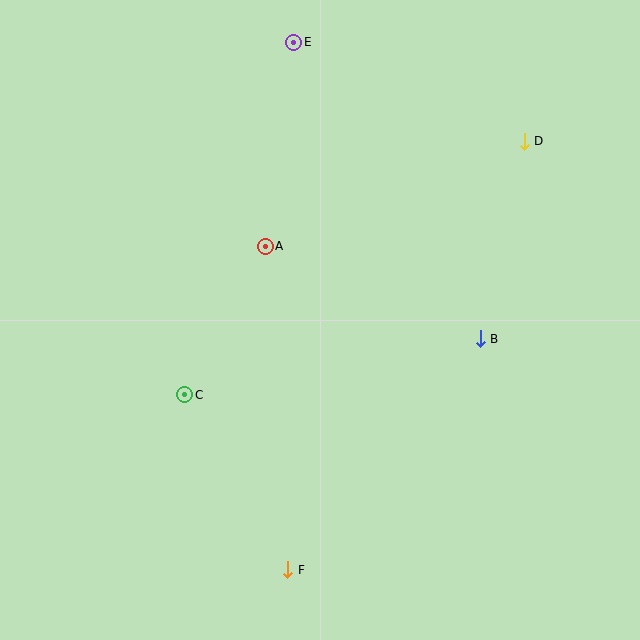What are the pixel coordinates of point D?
Point D is at (524, 141).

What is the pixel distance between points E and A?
The distance between E and A is 206 pixels.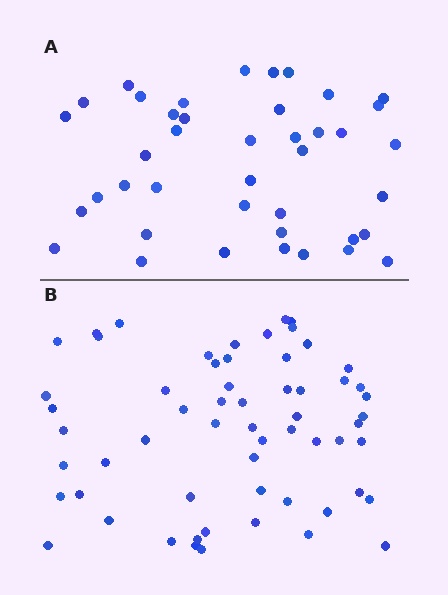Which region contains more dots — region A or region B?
Region B (the bottom region) has more dots.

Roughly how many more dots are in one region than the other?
Region B has approximately 20 more dots than region A.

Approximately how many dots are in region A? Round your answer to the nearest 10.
About 40 dots. (The exact count is 41, which rounds to 40.)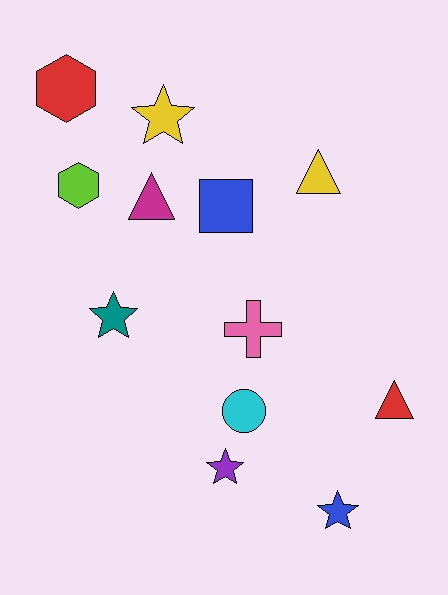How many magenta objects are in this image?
There is 1 magenta object.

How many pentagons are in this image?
There are no pentagons.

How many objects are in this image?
There are 12 objects.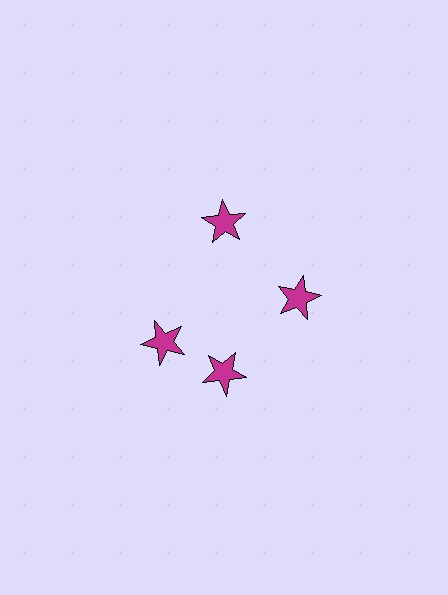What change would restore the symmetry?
The symmetry would be restored by rotating it back into even spacing with its neighbors so that all 4 stars sit at equal angles and equal distance from the center.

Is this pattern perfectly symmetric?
No. The 4 magenta stars are arranged in a ring, but one element near the 9 o'clock position is rotated out of alignment along the ring, breaking the 4-fold rotational symmetry.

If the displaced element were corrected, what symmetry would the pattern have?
It would have 4-fold rotational symmetry — the pattern would map onto itself every 90 degrees.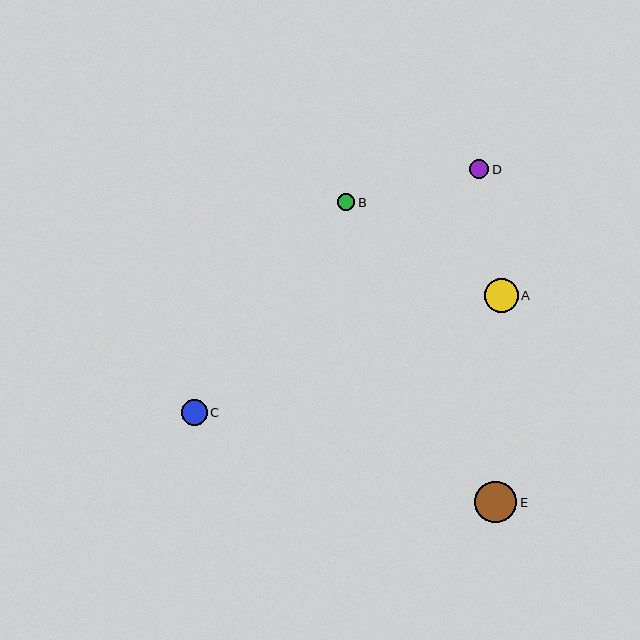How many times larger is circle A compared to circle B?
Circle A is approximately 2.0 times the size of circle B.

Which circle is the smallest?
Circle B is the smallest with a size of approximately 17 pixels.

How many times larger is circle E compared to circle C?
Circle E is approximately 1.6 times the size of circle C.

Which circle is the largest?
Circle E is the largest with a size of approximately 42 pixels.